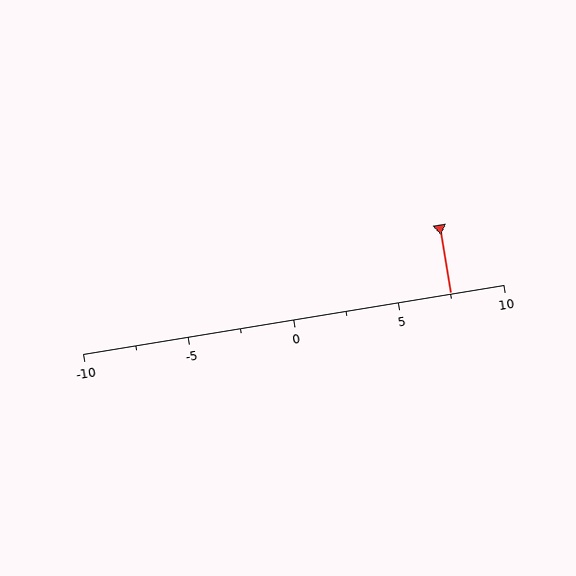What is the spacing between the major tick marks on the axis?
The major ticks are spaced 5 apart.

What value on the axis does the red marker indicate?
The marker indicates approximately 7.5.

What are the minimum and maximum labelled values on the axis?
The axis runs from -10 to 10.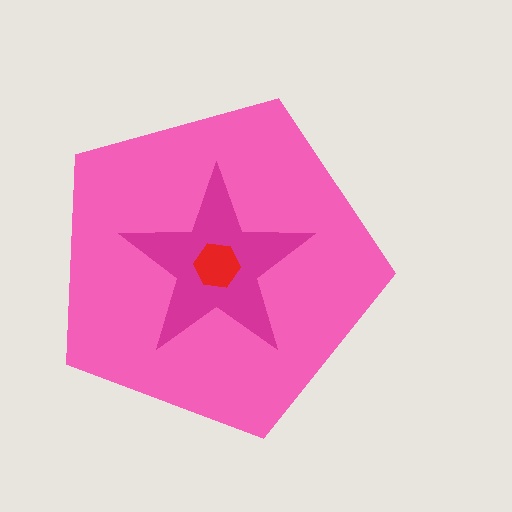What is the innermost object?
The red hexagon.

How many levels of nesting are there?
3.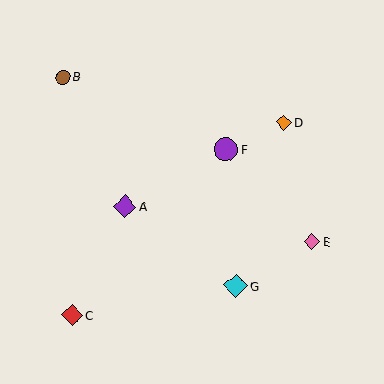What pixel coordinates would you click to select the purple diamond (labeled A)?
Click at (125, 206) to select the purple diamond A.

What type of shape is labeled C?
Shape C is a red diamond.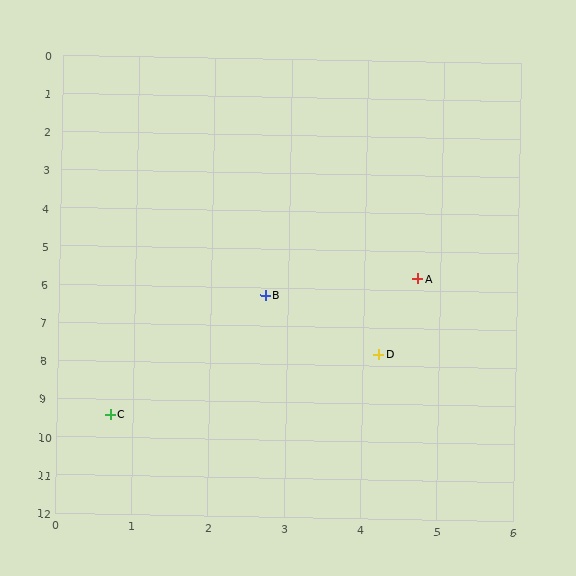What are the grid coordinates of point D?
Point D is at approximately (4.2, 7.7).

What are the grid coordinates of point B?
Point B is at approximately (2.7, 6.2).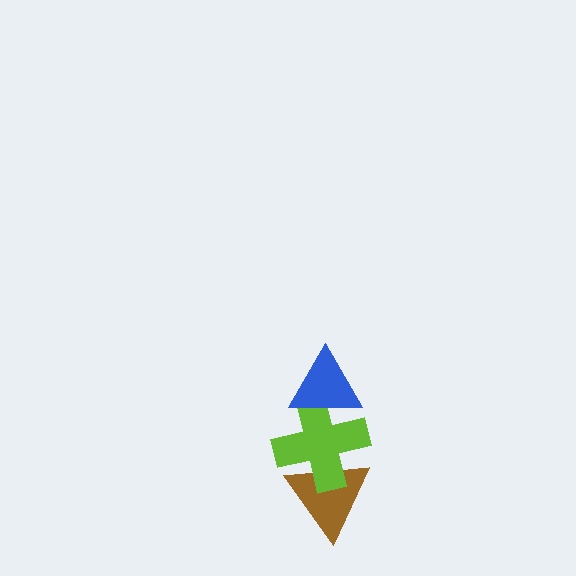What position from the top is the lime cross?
The lime cross is 2nd from the top.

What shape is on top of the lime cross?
The blue triangle is on top of the lime cross.